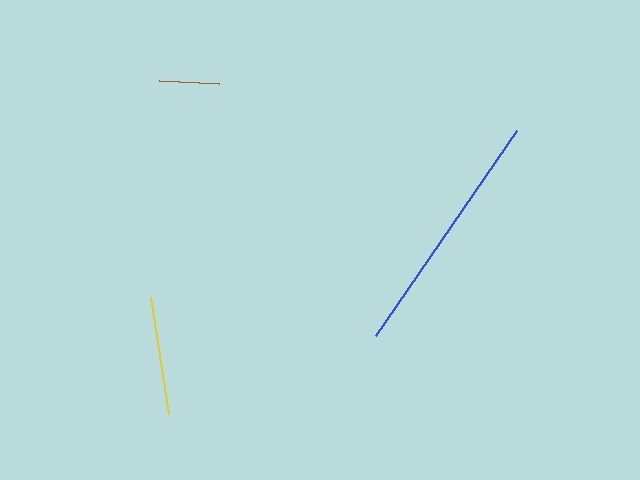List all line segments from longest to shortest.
From longest to shortest: blue, yellow, brown.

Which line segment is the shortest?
The brown line is the shortest at approximately 60 pixels.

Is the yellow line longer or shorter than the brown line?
The yellow line is longer than the brown line.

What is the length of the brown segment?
The brown segment is approximately 60 pixels long.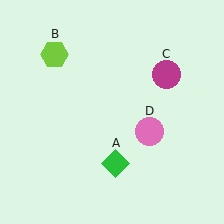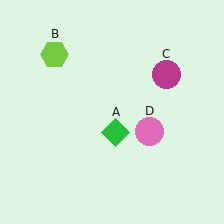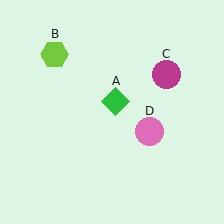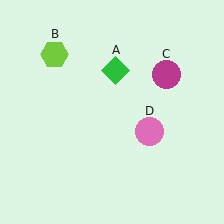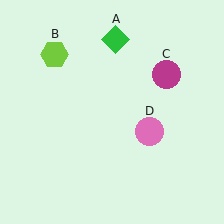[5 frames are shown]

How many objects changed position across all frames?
1 object changed position: green diamond (object A).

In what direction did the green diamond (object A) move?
The green diamond (object A) moved up.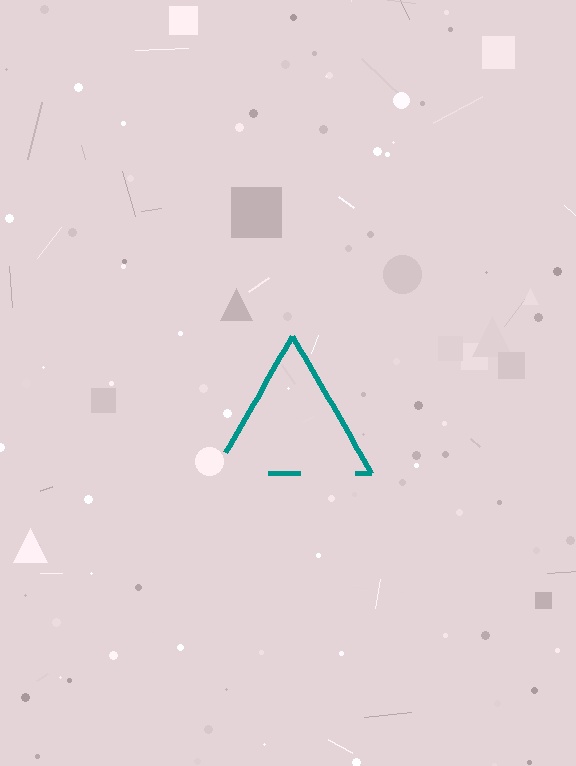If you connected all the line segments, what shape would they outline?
They would outline a triangle.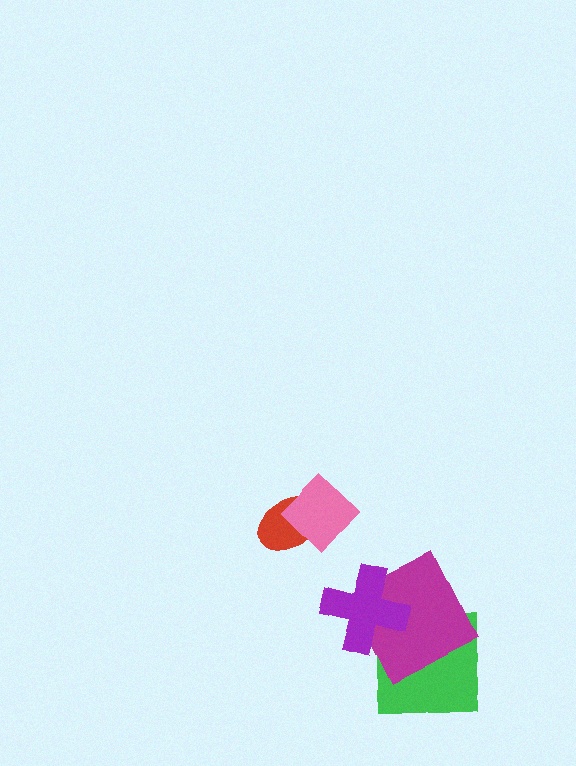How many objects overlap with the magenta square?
2 objects overlap with the magenta square.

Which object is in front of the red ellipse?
The pink diamond is in front of the red ellipse.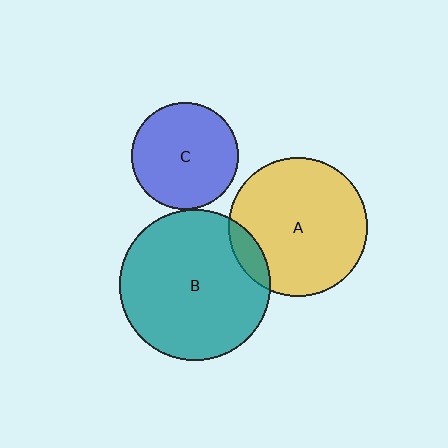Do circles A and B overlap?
Yes.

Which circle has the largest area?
Circle B (teal).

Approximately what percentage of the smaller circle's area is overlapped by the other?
Approximately 10%.